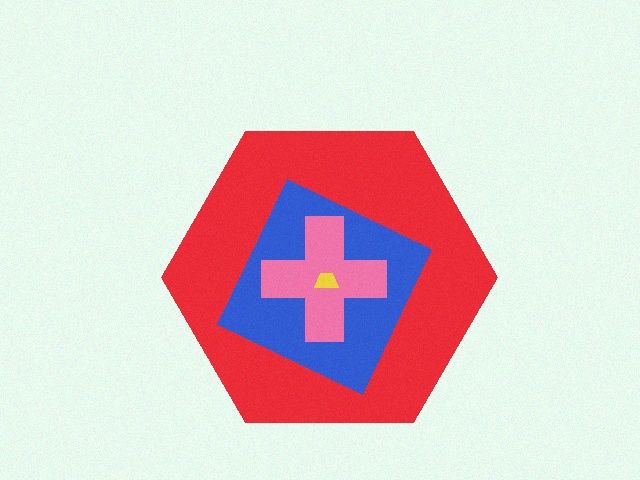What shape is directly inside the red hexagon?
The blue diamond.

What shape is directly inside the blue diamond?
The pink cross.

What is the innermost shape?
The yellow trapezoid.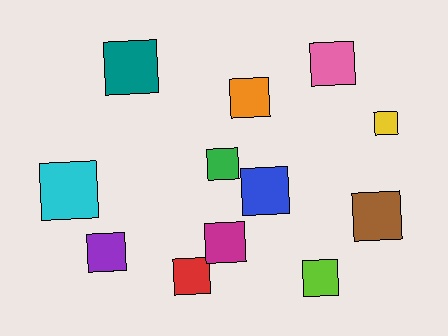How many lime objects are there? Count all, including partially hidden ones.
There is 1 lime object.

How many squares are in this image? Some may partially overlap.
There are 12 squares.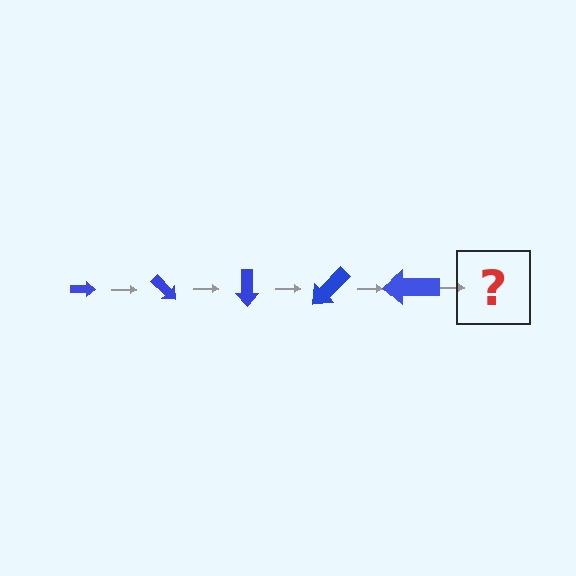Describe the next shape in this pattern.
It should be an arrow, larger than the previous one and rotated 225 degrees from the start.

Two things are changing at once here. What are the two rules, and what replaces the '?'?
The two rules are that the arrow grows larger each step and it rotates 45 degrees each step. The '?' should be an arrow, larger than the previous one and rotated 225 degrees from the start.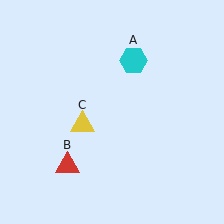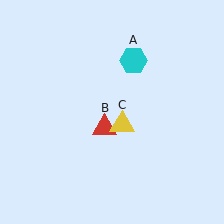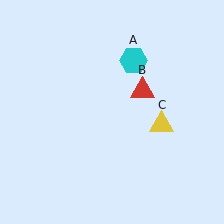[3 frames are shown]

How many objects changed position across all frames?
2 objects changed position: red triangle (object B), yellow triangle (object C).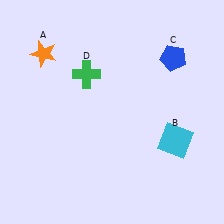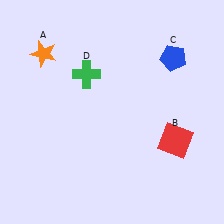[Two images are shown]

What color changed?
The square (B) changed from cyan in Image 1 to red in Image 2.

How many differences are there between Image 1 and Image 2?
There is 1 difference between the two images.